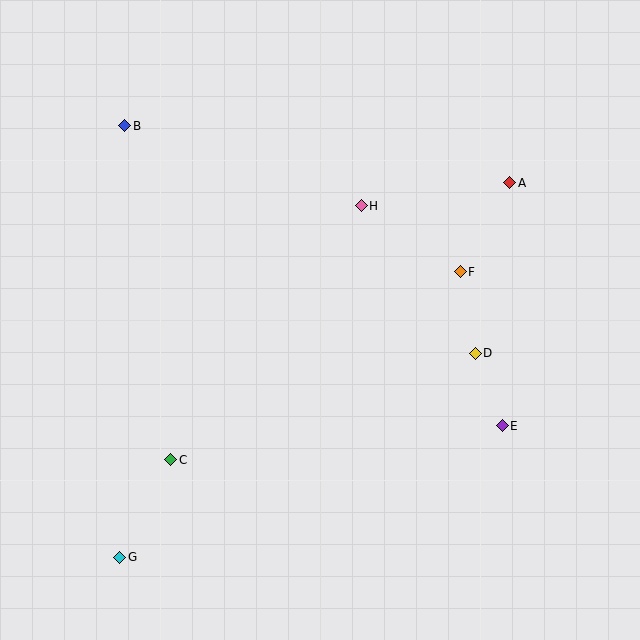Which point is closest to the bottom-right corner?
Point E is closest to the bottom-right corner.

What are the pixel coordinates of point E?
Point E is at (502, 426).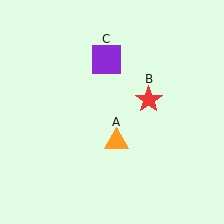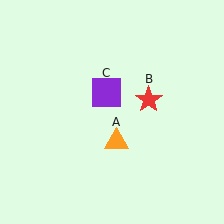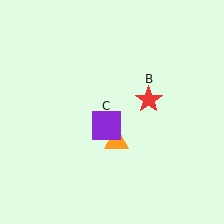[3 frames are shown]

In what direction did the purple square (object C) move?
The purple square (object C) moved down.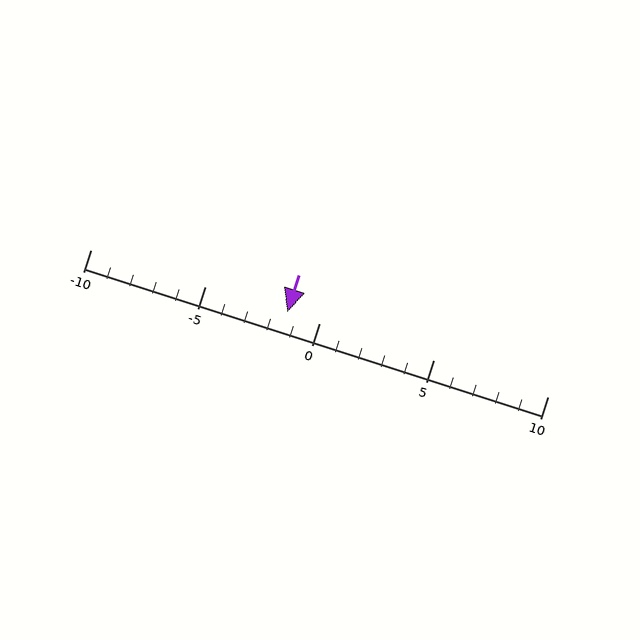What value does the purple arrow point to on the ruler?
The purple arrow points to approximately -1.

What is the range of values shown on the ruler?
The ruler shows values from -10 to 10.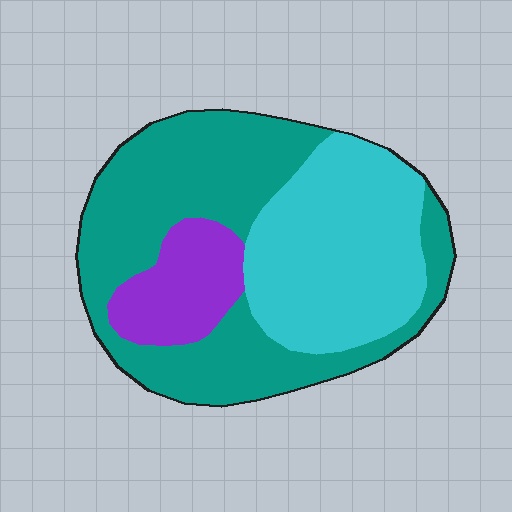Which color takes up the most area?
Teal, at roughly 50%.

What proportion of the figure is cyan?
Cyan takes up between a quarter and a half of the figure.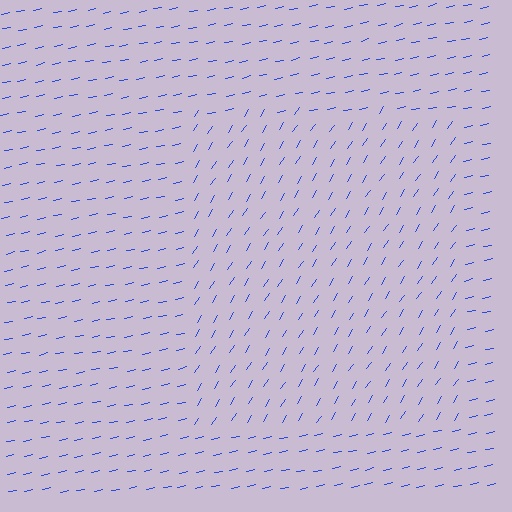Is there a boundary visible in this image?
Yes, there is a texture boundary formed by a change in line orientation.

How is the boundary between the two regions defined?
The boundary is defined purely by a change in line orientation (approximately 45 degrees difference). All lines are the same color and thickness.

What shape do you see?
I see a rectangle.